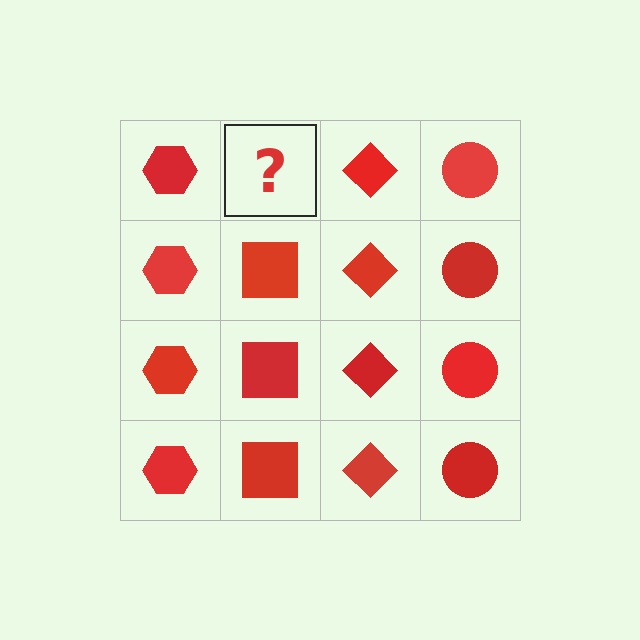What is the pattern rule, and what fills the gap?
The rule is that each column has a consistent shape. The gap should be filled with a red square.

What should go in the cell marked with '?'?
The missing cell should contain a red square.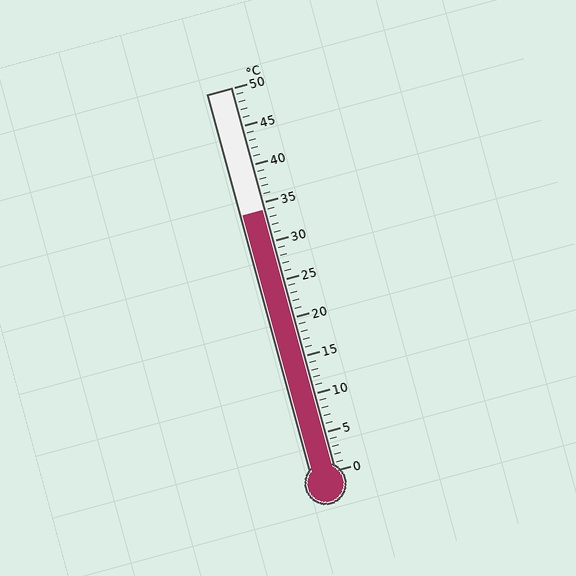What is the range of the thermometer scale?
The thermometer scale ranges from 0°C to 50°C.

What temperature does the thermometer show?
The thermometer shows approximately 34°C.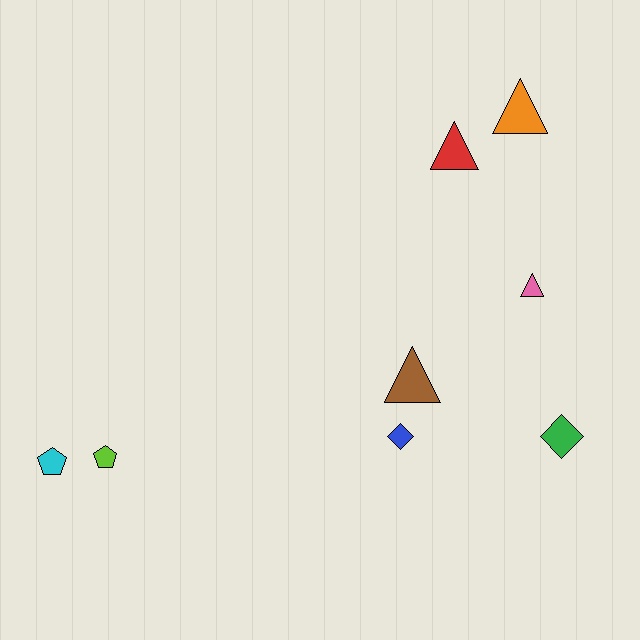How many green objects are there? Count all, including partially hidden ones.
There is 1 green object.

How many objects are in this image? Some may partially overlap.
There are 8 objects.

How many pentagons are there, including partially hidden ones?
There are 2 pentagons.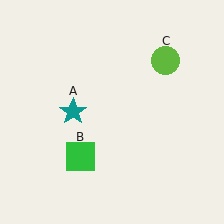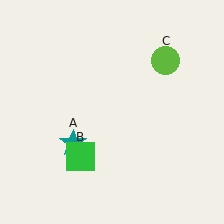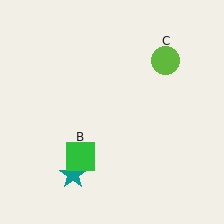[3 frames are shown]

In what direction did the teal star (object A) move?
The teal star (object A) moved down.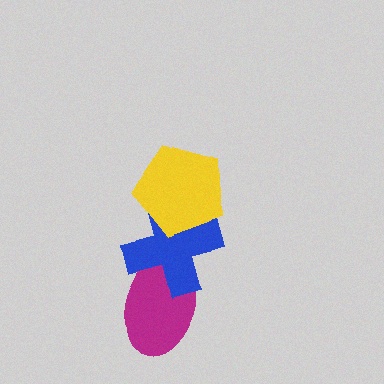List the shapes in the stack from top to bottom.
From top to bottom: the yellow pentagon, the blue cross, the magenta ellipse.